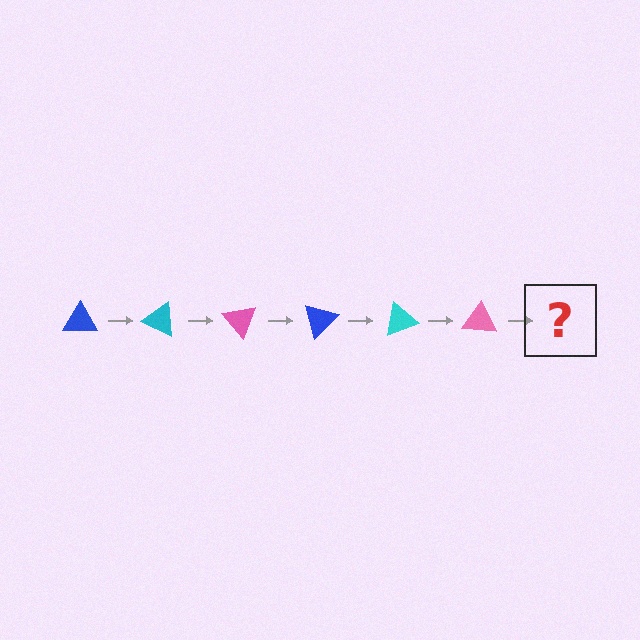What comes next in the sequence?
The next element should be a blue triangle, rotated 150 degrees from the start.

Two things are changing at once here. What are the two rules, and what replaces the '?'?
The two rules are that it rotates 25 degrees each step and the color cycles through blue, cyan, and pink. The '?' should be a blue triangle, rotated 150 degrees from the start.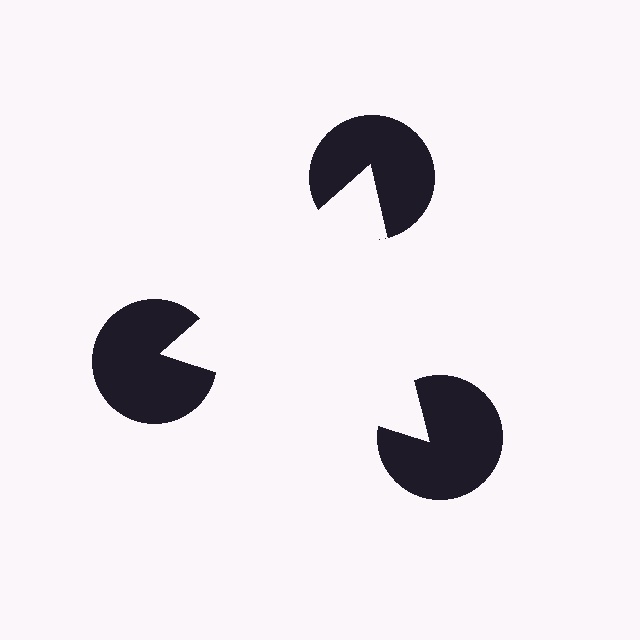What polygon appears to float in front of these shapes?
An illusory triangle — its edges are inferred from the aligned wedge cuts in the pac-man discs, not physically drawn.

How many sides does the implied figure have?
3 sides.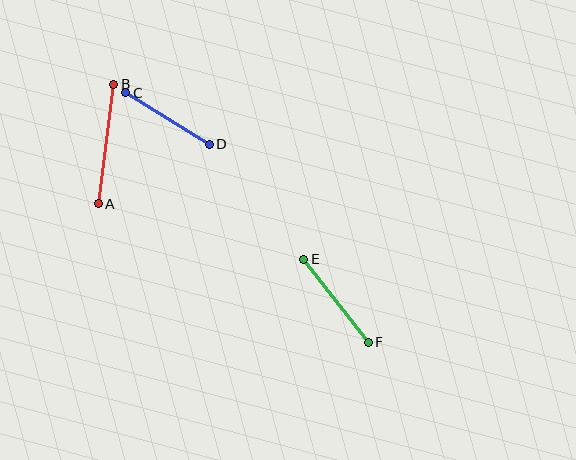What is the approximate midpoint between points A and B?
The midpoint is at approximately (106, 144) pixels.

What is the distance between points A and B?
The distance is approximately 121 pixels.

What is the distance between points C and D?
The distance is approximately 98 pixels.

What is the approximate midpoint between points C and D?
The midpoint is at approximately (167, 118) pixels.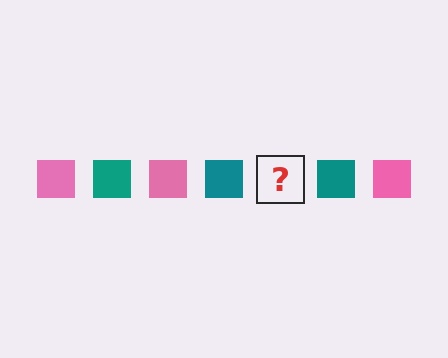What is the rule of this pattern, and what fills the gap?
The rule is that the pattern cycles through pink, teal squares. The gap should be filled with a pink square.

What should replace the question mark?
The question mark should be replaced with a pink square.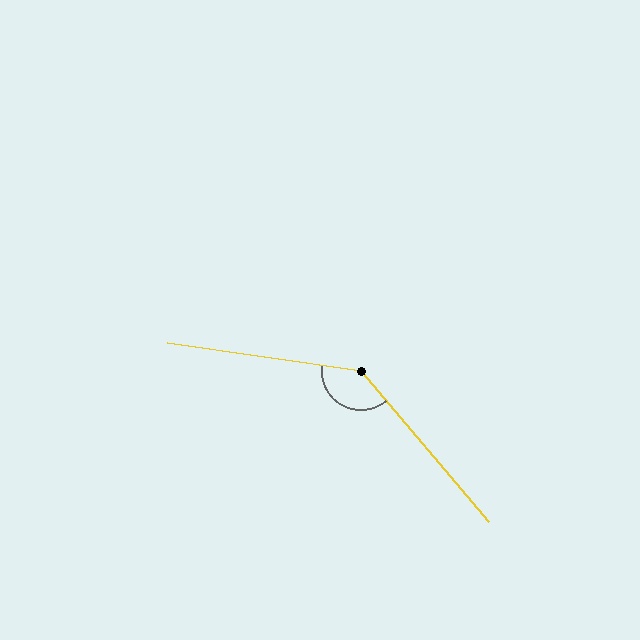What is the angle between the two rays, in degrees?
Approximately 139 degrees.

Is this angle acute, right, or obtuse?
It is obtuse.